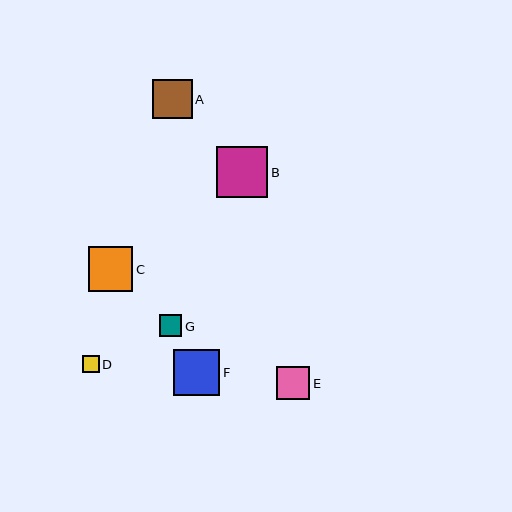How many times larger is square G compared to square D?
Square G is approximately 1.3 times the size of square D.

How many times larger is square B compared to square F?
Square B is approximately 1.1 times the size of square F.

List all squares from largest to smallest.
From largest to smallest: B, F, C, A, E, G, D.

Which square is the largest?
Square B is the largest with a size of approximately 51 pixels.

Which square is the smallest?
Square D is the smallest with a size of approximately 17 pixels.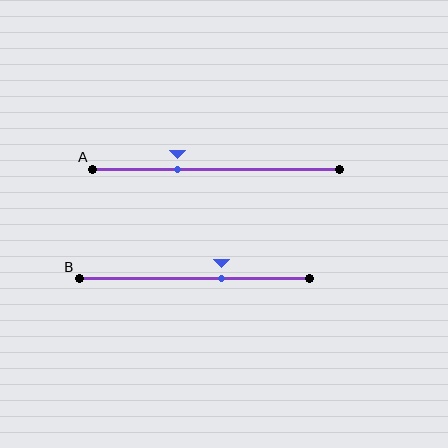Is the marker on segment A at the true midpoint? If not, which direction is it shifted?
No, the marker on segment A is shifted to the left by about 15% of the segment length.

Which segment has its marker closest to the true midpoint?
Segment B has its marker closest to the true midpoint.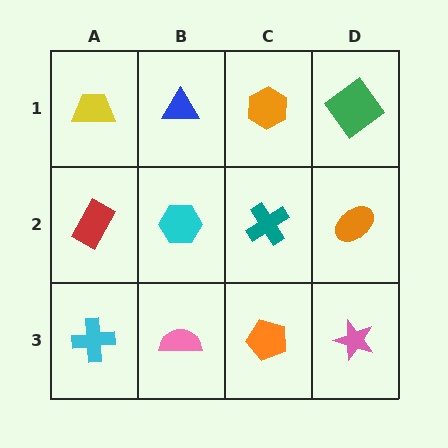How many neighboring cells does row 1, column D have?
2.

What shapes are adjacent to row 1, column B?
A cyan hexagon (row 2, column B), a yellow trapezoid (row 1, column A), an orange hexagon (row 1, column C).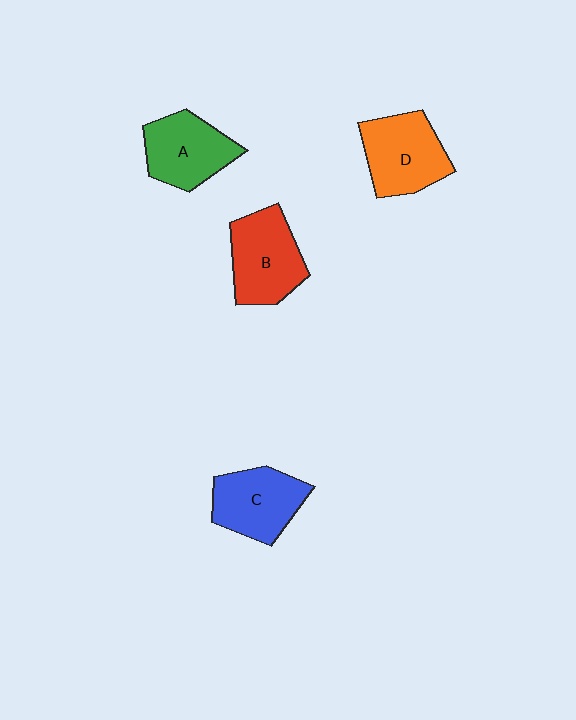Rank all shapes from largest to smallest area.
From largest to smallest: B (red), D (orange), C (blue), A (green).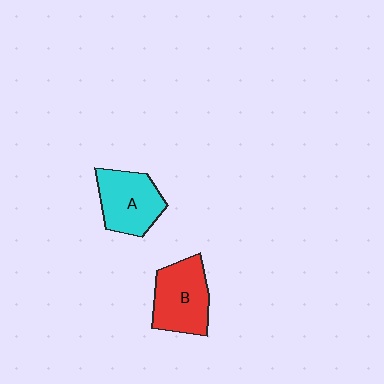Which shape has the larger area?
Shape B (red).